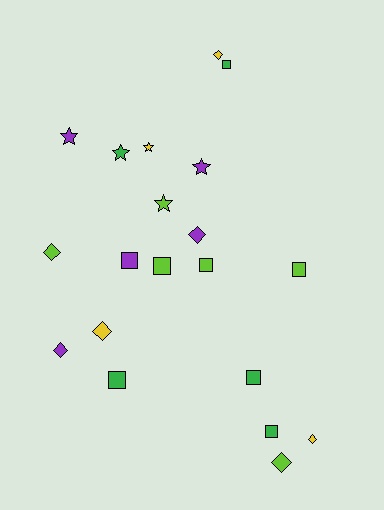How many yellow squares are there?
There are no yellow squares.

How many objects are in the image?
There are 20 objects.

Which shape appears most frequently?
Square, with 8 objects.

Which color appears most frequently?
Lime, with 6 objects.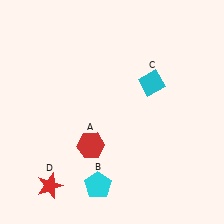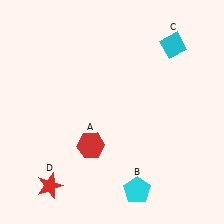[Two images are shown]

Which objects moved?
The objects that moved are: the cyan pentagon (B), the cyan diamond (C).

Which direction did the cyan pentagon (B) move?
The cyan pentagon (B) moved right.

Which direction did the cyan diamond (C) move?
The cyan diamond (C) moved up.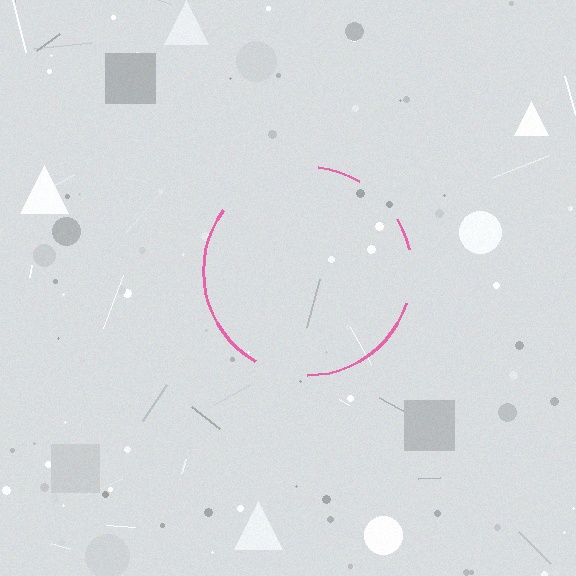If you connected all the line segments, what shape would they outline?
They would outline a circle.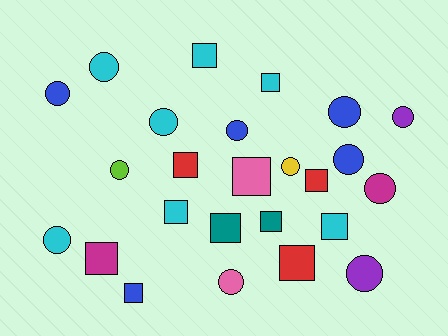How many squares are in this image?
There are 12 squares.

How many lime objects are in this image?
There is 1 lime object.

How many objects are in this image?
There are 25 objects.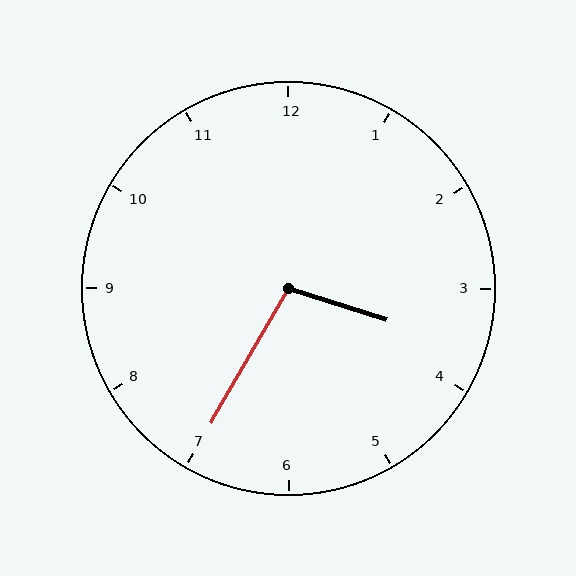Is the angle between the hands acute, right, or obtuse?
It is obtuse.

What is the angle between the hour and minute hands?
Approximately 102 degrees.